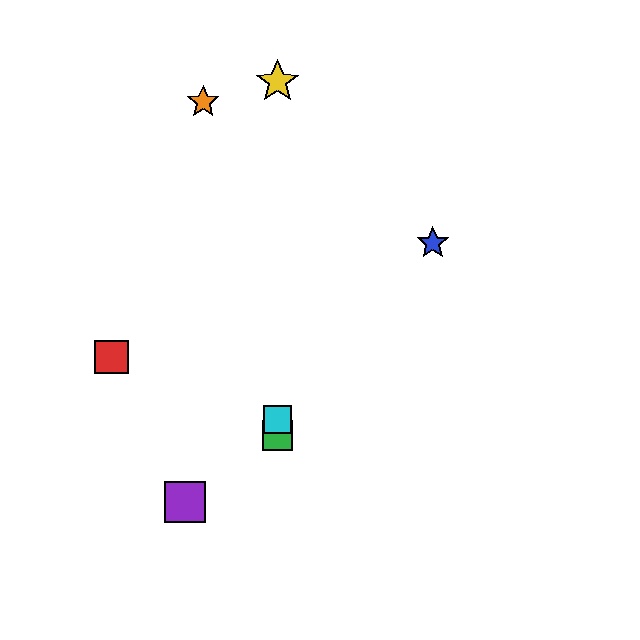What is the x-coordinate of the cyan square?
The cyan square is at x≈278.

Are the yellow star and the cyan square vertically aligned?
Yes, both are at x≈278.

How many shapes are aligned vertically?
3 shapes (the green square, the yellow star, the cyan square) are aligned vertically.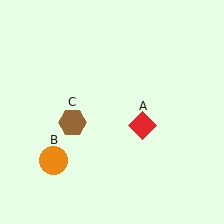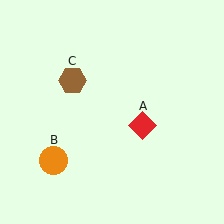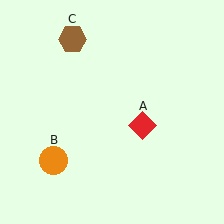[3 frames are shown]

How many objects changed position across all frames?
1 object changed position: brown hexagon (object C).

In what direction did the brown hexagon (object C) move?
The brown hexagon (object C) moved up.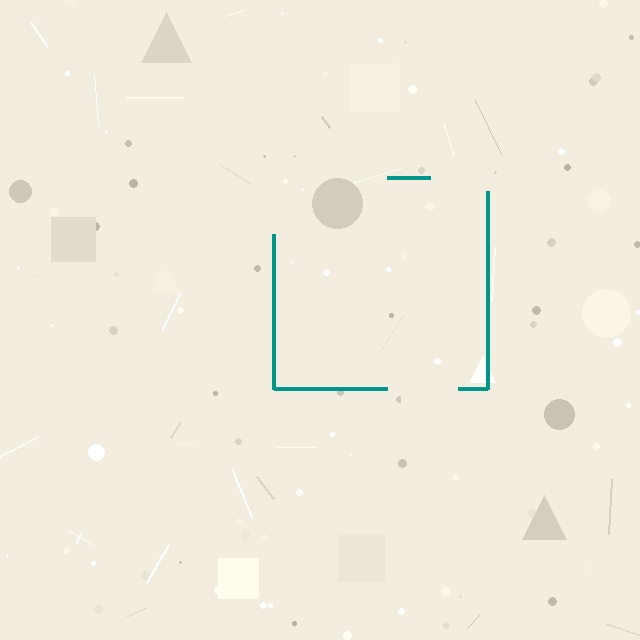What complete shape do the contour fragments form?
The contour fragments form a square.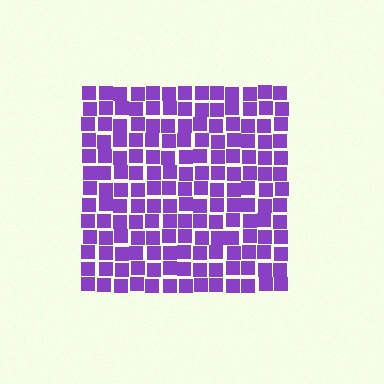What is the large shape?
The large shape is a square.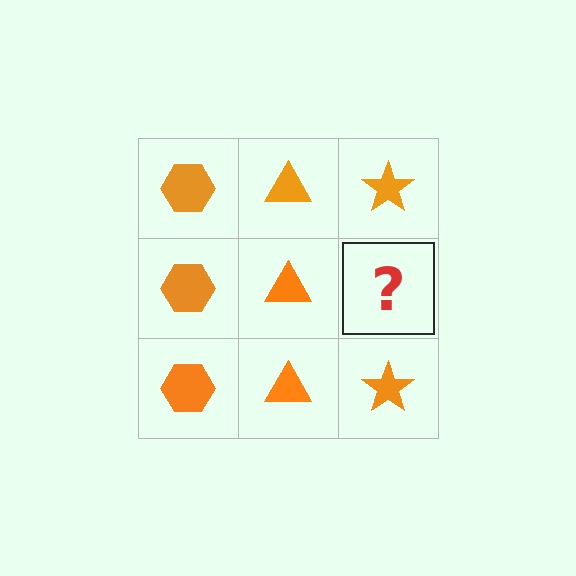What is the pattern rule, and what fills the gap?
The rule is that each column has a consistent shape. The gap should be filled with an orange star.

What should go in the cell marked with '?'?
The missing cell should contain an orange star.